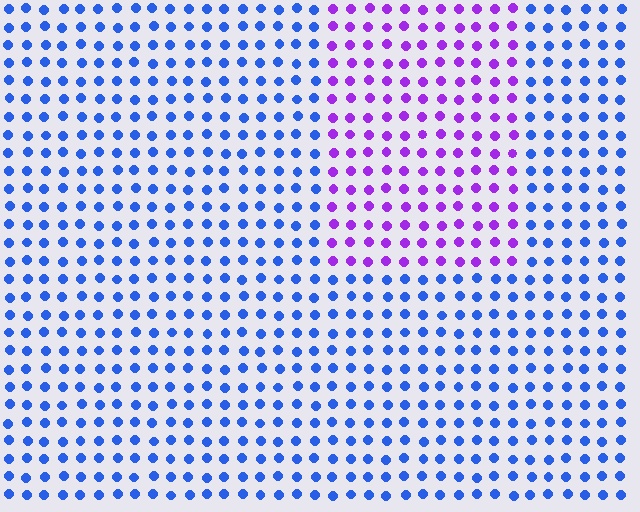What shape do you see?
I see a rectangle.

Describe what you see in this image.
The image is filled with small blue elements in a uniform arrangement. A rectangle-shaped region is visible where the elements are tinted to a slightly different hue, forming a subtle color boundary.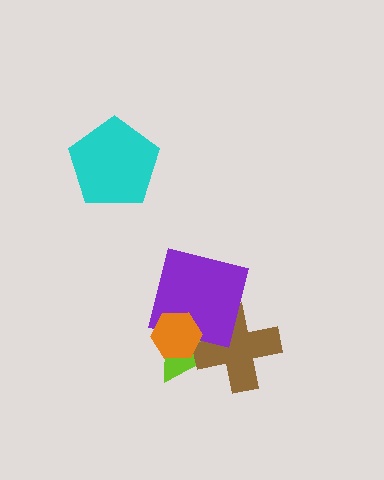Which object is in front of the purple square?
The orange hexagon is in front of the purple square.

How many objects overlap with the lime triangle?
3 objects overlap with the lime triangle.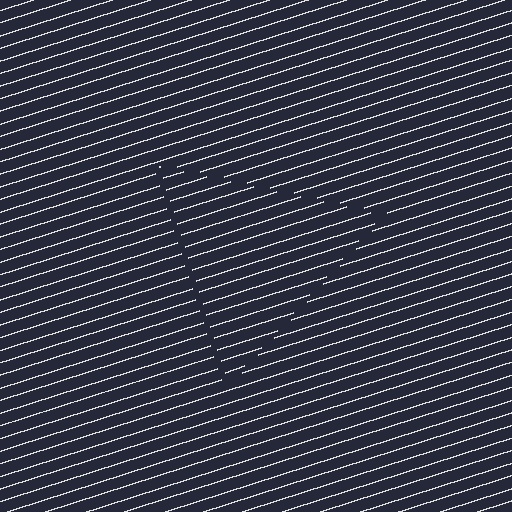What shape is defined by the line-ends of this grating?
An illusory triangle. The interior of the shape contains the same grating, shifted by half a period — the contour is defined by the phase discontinuity where line-ends from the inner and outer gratings abut.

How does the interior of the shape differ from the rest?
The interior of the shape contains the same grating, shifted by half a period — the contour is defined by the phase discontinuity where line-ends from the inner and outer gratings abut.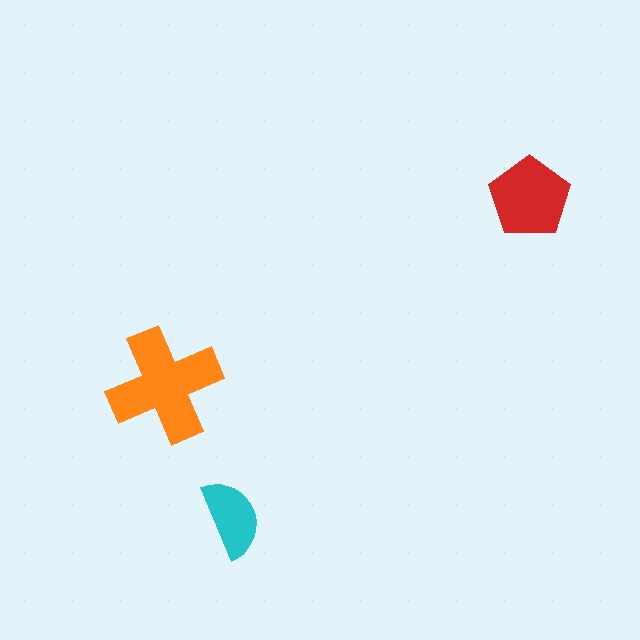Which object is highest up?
The red pentagon is topmost.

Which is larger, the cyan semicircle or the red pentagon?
The red pentagon.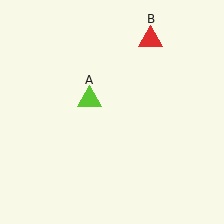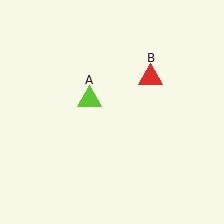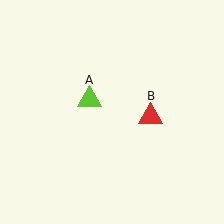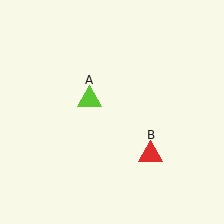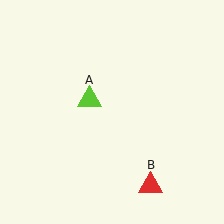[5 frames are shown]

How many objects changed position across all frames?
1 object changed position: red triangle (object B).